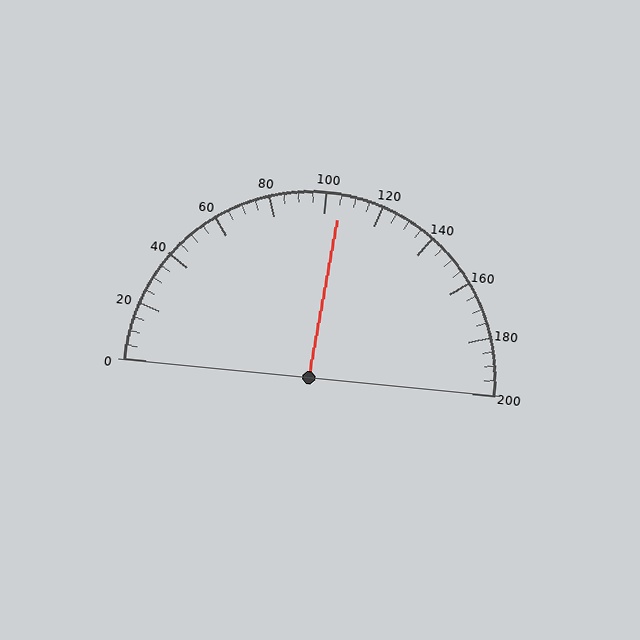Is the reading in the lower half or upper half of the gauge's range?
The reading is in the upper half of the range (0 to 200).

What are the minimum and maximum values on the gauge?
The gauge ranges from 0 to 200.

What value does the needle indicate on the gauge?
The needle indicates approximately 105.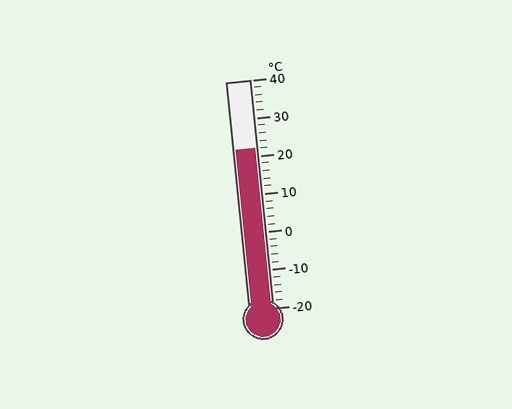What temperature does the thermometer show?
The thermometer shows approximately 22°C.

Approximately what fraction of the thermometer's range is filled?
The thermometer is filled to approximately 70% of its range.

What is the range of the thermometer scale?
The thermometer scale ranges from -20°C to 40°C.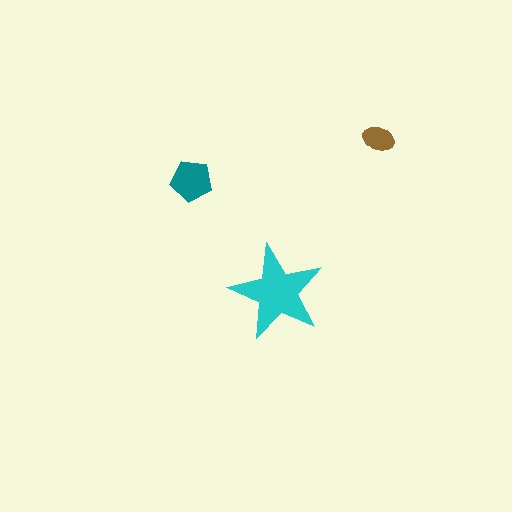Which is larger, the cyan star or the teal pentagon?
The cyan star.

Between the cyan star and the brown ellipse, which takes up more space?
The cyan star.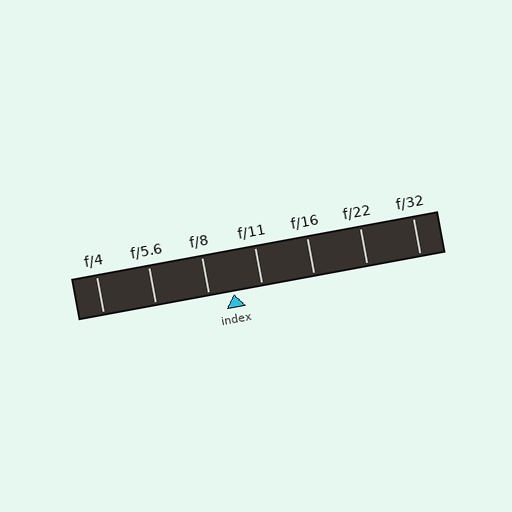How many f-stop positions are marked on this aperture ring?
There are 7 f-stop positions marked.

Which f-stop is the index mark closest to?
The index mark is closest to f/8.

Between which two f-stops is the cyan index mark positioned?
The index mark is between f/8 and f/11.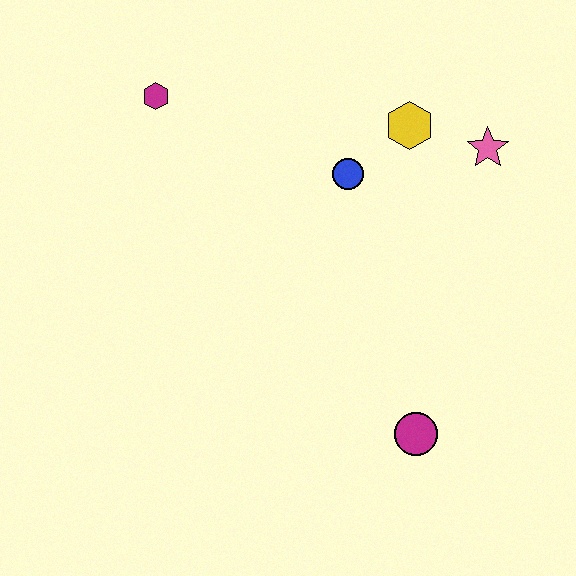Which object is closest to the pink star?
The yellow hexagon is closest to the pink star.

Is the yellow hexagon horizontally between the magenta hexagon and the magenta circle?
Yes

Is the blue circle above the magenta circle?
Yes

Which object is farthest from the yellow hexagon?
The magenta circle is farthest from the yellow hexagon.